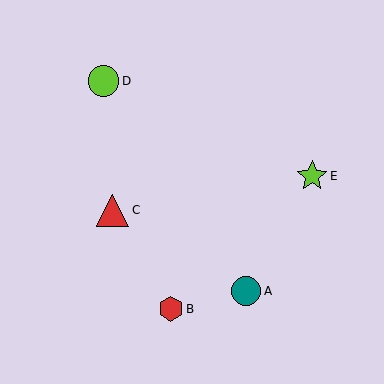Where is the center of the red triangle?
The center of the red triangle is at (113, 210).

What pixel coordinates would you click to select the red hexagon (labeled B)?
Click at (171, 309) to select the red hexagon B.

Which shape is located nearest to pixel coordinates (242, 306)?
The teal circle (labeled A) at (246, 291) is nearest to that location.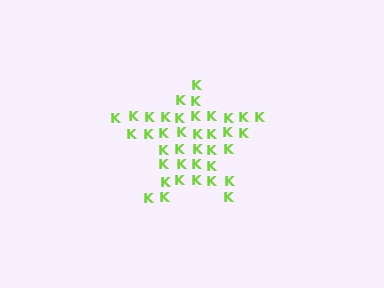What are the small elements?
The small elements are letter K's.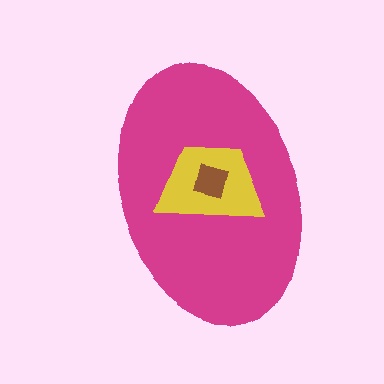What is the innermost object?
The brown square.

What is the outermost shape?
The magenta ellipse.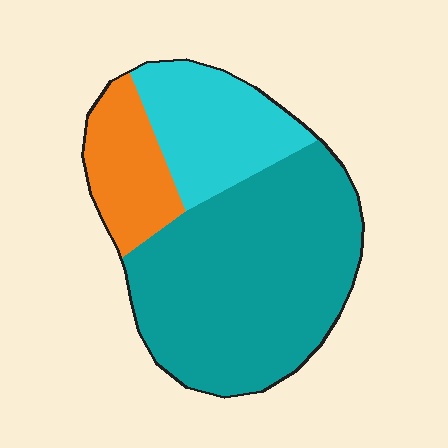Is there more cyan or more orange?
Cyan.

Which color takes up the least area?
Orange, at roughly 15%.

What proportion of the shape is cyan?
Cyan takes up about one quarter (1/4) of the shape.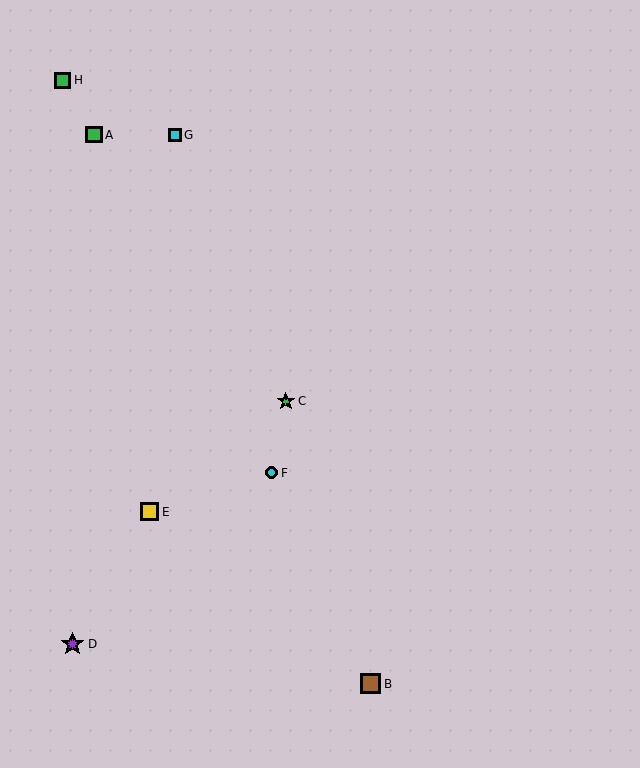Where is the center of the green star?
The center of the green star is at (286, 401).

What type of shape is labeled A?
Shape A is a green square.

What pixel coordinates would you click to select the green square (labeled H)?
Click at (62, 80) to select the green square H.